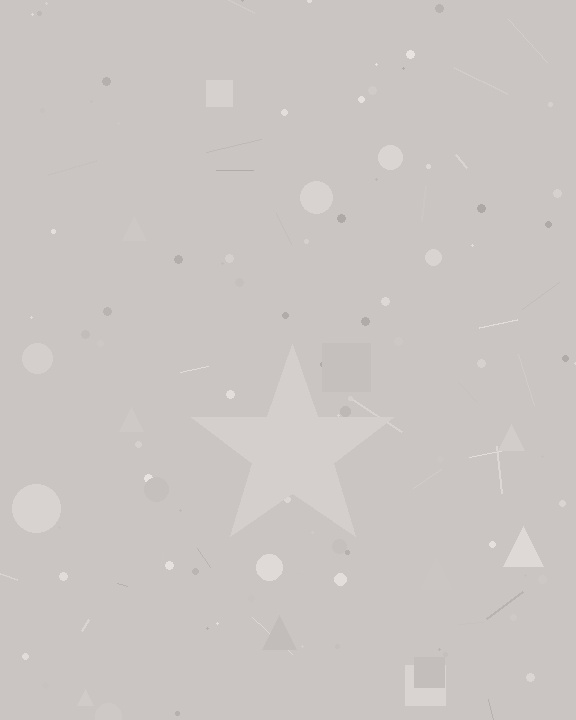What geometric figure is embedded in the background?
A star is embedded in the background.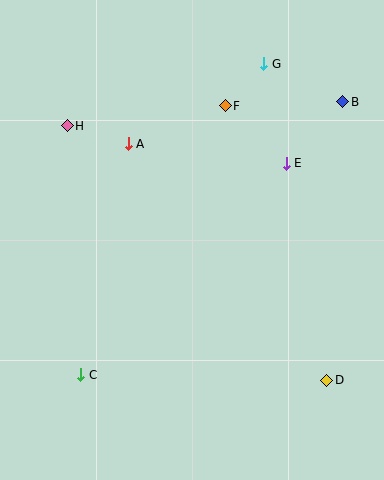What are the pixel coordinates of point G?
Point G is at (264, 64).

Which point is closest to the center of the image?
Point A at (128, 144) is closest to the center.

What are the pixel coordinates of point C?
Point C is at (81, 375).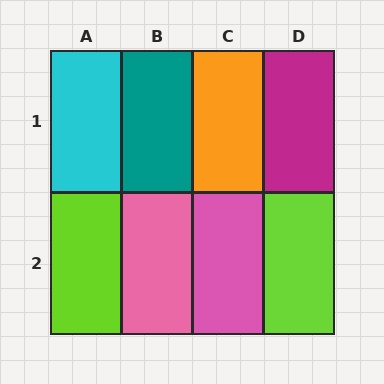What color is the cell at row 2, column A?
Lime.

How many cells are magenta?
1 cell is magenta.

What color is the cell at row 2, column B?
Pink.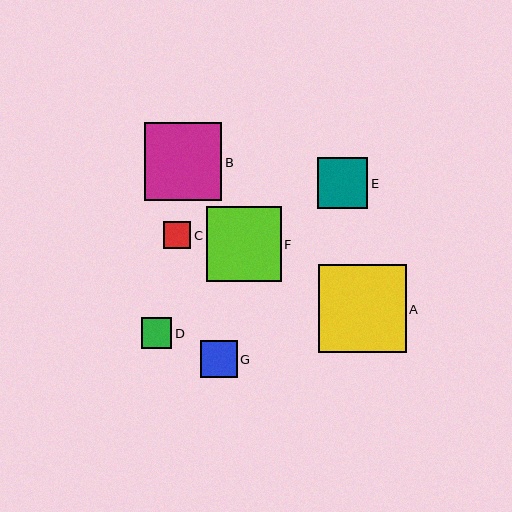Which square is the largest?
Square A is the largest with a size of approximately 88 pixels.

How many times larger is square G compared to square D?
Square G is approximately 1.2 times the size of square D.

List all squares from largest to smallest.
From largest to smallest: A, B, F, E, G, D, C.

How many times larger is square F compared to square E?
Square F is approximately 1.5 times the size of square E.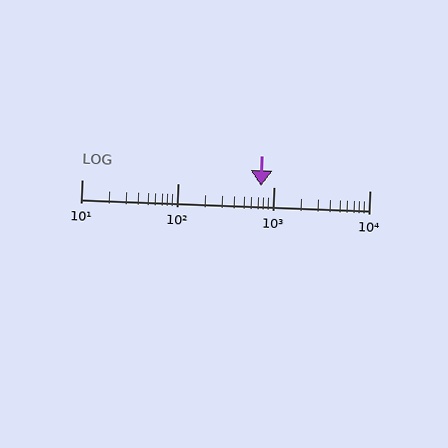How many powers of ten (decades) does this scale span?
The scale spans 3 decades, from 10 to 10000.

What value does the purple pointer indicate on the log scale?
The pointer indicates approximately 740.